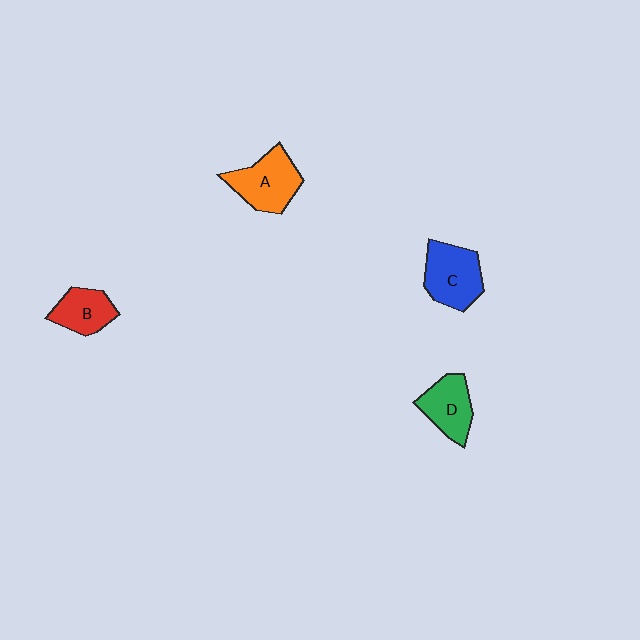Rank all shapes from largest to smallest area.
From largest to smallest: A (orange), C (blue), D (green), B (red).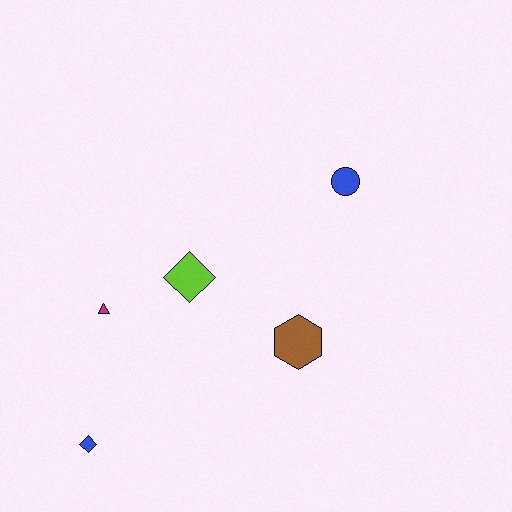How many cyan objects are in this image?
There are no cyan objects.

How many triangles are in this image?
There is 1 triangle.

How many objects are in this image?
There are 5 objects.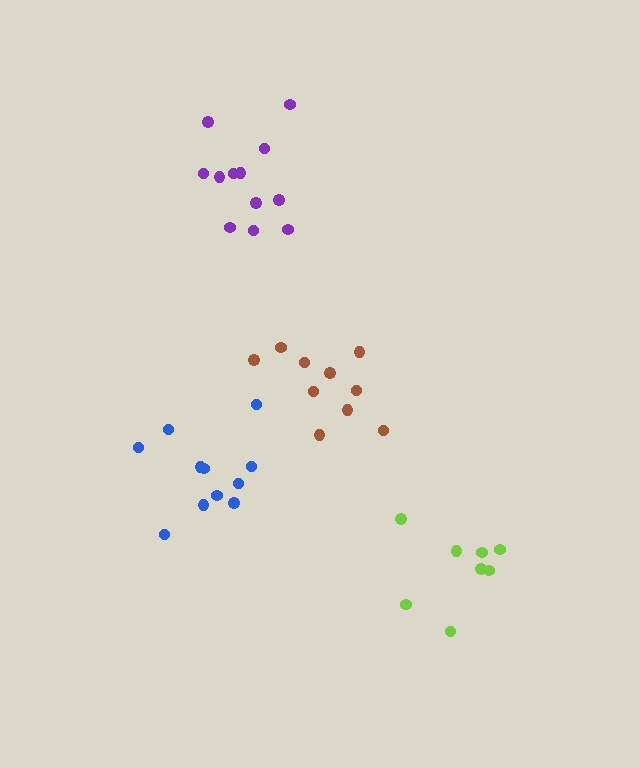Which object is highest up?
The purple cluster is topmost.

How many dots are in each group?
Group 1: 10 dots, Group 2: 11 dots, Group 3: 8 dots, Group 4: 12 dots (41 total).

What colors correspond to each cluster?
The clusters are colored: brown, blue, lime, purple.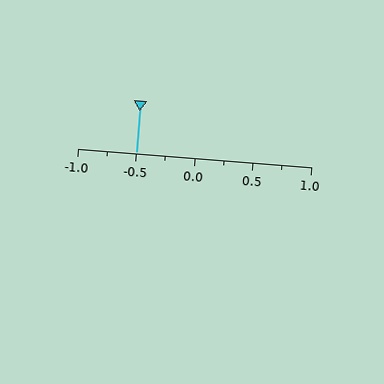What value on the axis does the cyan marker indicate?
The marker indicates approximately -0.5.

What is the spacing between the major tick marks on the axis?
The major ticks are spaced 0.5 apart.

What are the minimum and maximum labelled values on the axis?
The axis runs from -1.0 to 1.0.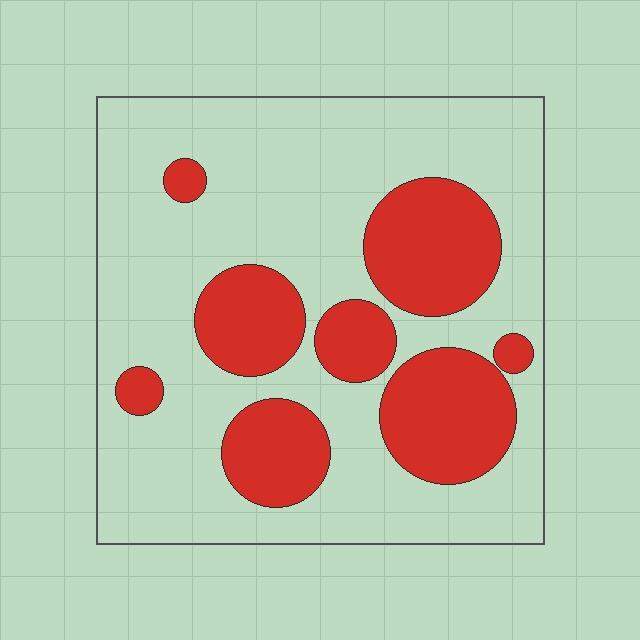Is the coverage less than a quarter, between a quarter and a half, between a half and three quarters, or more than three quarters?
Between a quarter and a half.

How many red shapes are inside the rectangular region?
8.